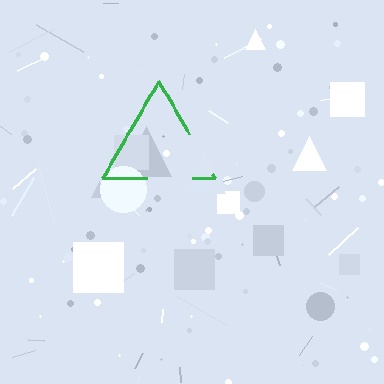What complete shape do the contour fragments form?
The contour fragments form a triangle.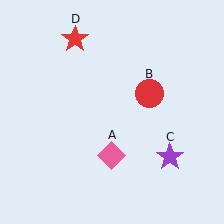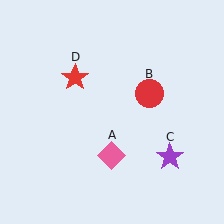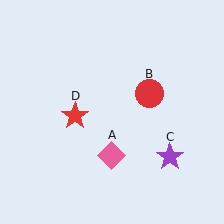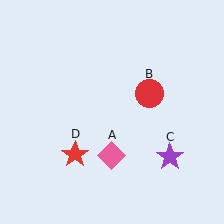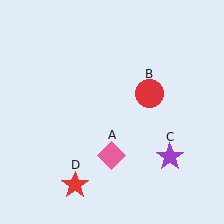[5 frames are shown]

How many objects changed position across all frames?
1 object changed position: red star (object D).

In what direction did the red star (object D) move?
The red star (object D) moved down.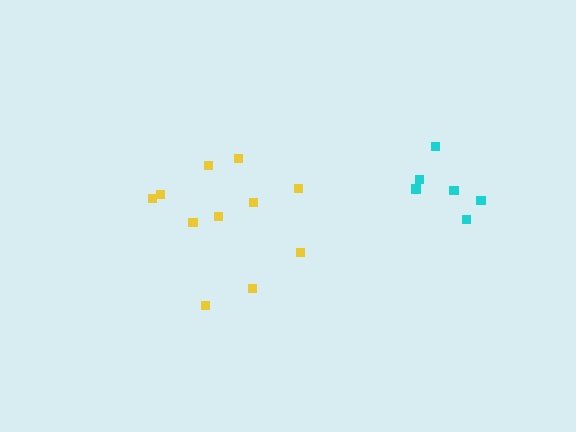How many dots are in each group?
Group 1: 6 dots, Group 2: 11 dots (17 total).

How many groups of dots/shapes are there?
There are 2 groups.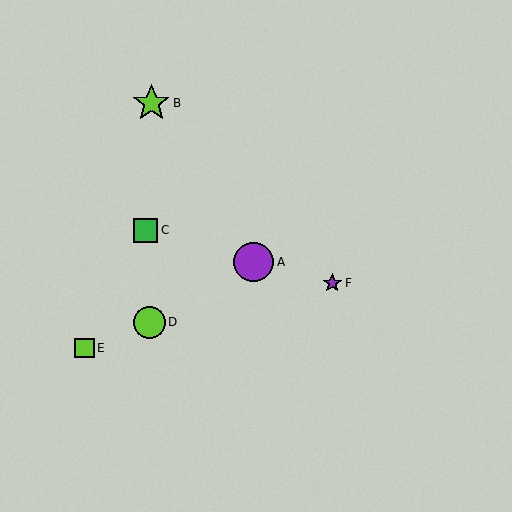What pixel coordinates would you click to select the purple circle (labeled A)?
Click at (254, 262) to select the purple circle A.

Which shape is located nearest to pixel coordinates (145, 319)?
The lime circle (labeled D) at (150, 322) is nearest to that location.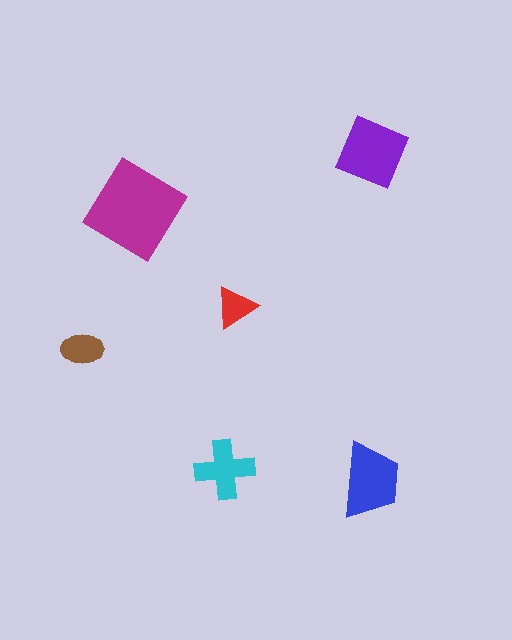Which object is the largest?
The magenta diamond.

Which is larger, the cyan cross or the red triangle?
The cyan cross.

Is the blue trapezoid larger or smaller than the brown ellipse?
Larger.